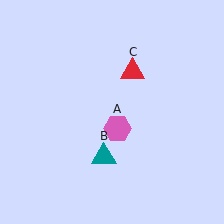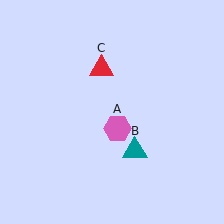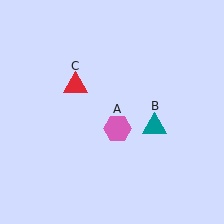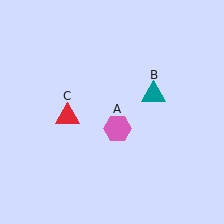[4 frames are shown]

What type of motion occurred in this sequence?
The teal triangle (object B), red triangle (object C) rotated counterclockwise around the center of the scene.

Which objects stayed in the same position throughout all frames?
Pink hexagon (object A) remained stationary.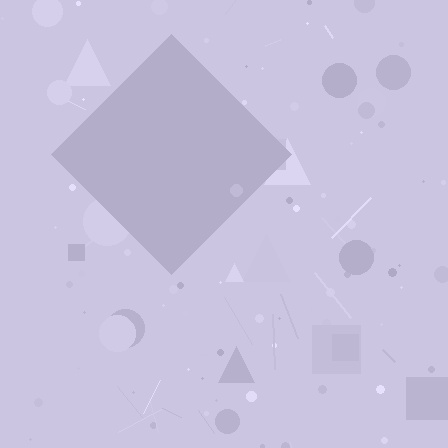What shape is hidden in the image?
A diamond is hidden in the image.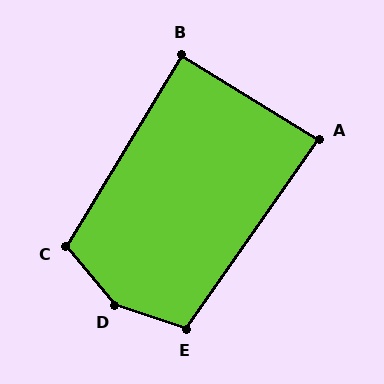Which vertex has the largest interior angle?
D, at approximately 148 degrees.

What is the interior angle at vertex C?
Approximately 109 degrees (obtuse).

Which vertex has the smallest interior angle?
A, at approximately 87 degrees.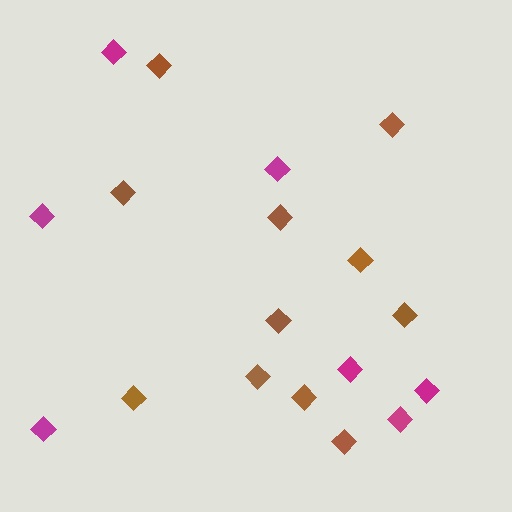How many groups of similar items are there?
There are 2 groups: one group of magenta diamonds (7) and one group of brown diamonds (11).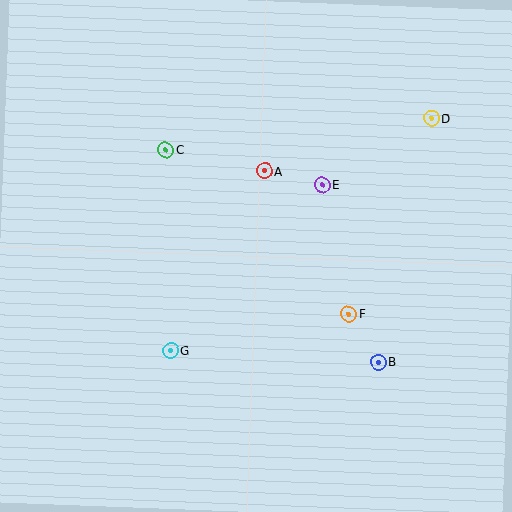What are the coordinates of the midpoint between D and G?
The midpoint between D and G is at (301, 234).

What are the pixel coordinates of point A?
Point A is at (265, 171).